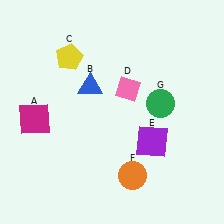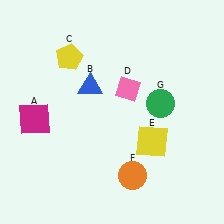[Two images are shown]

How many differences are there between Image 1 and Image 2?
There is 1 difference between the two images.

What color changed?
The square (E) changed from purple in Image 1 to yellow in Image 2.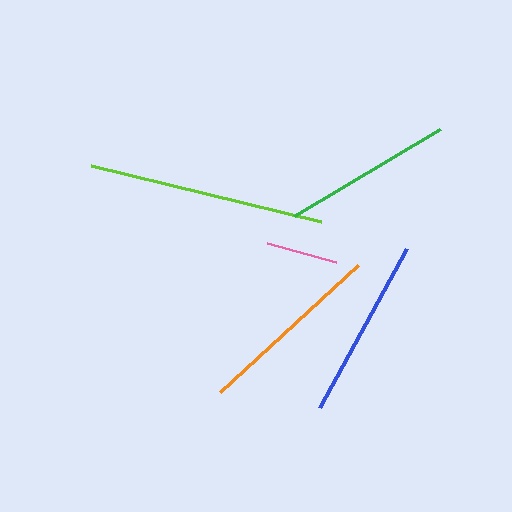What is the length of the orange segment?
The orange segment is approximately 187 pixels long.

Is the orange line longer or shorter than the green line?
The orange line is longer than the green line.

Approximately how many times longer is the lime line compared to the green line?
The lime line is approximately 1.4 times the length of the green line.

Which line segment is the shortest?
The pink line is the shortest at approximately 72 pixels.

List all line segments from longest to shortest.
From longest to shortest: lime, orange, blue, green, pink.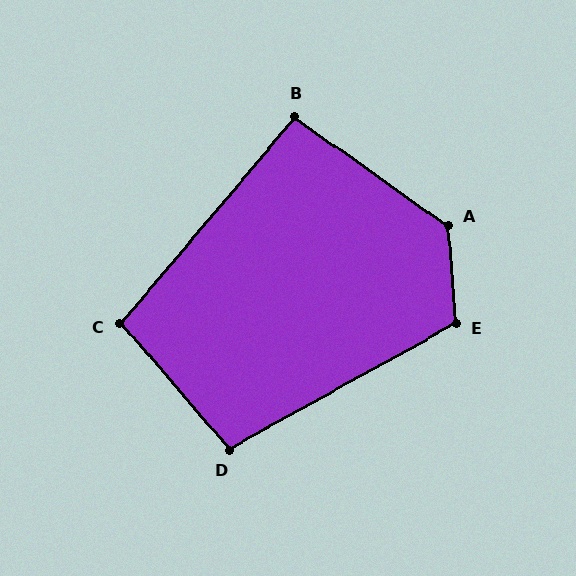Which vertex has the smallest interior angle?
B, at approximately 95 degrees.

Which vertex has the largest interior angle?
A, at approximately 130 degrees.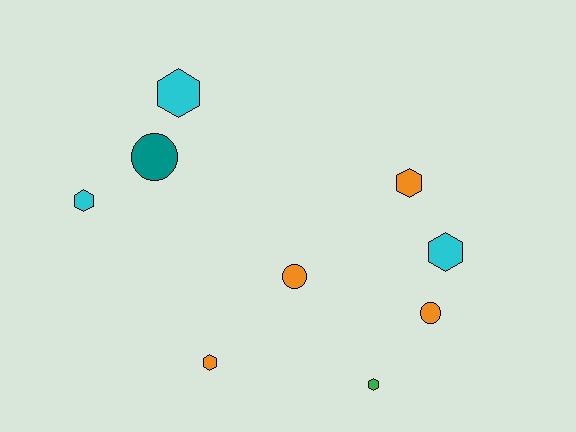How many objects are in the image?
There are 9 objects.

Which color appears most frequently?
Orange, with 4 objects.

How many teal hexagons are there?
There are no teal hexagons.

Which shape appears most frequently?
Hexagon, with 6 objects.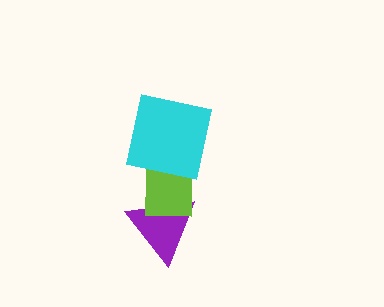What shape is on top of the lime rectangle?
The cyan square is on top of the lime rectangle.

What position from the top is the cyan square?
The cyan square is 1st from the top.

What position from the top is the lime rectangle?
The lime rectangle is 2nd from the top.